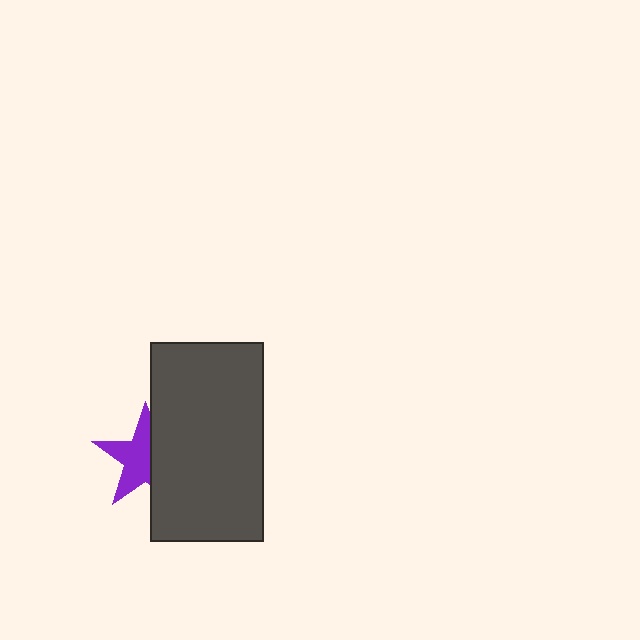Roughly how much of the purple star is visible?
About half of it is visible (roughly 57%).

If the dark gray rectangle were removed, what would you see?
You would see the complete purple star.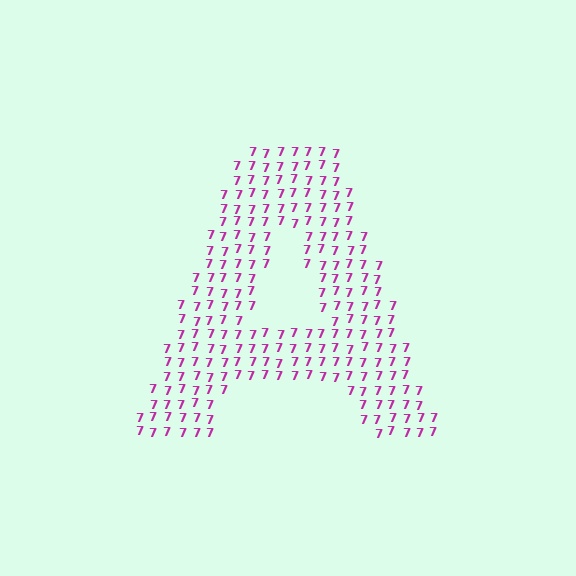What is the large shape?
The large shape is the letter A.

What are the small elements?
The small elements are digit 7's.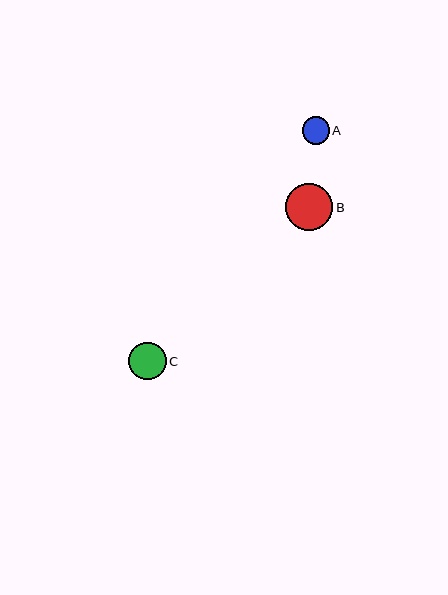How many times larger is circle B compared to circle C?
Circle B is approximately 1.3 times the size of circle C.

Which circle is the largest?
Circle B is the largest with a size of approximately 47 pixels.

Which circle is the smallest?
Circle A is the smallest with a size of approximately 27 pixels.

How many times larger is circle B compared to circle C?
Circle B is approximately 1.3 times the size of circle C.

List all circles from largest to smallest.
From largest to smallest: B, C, A.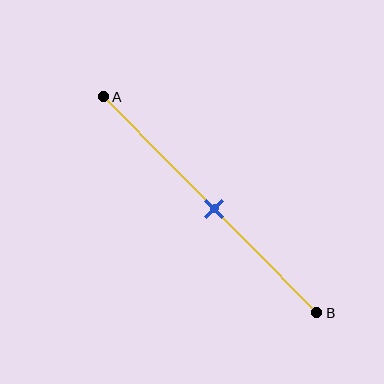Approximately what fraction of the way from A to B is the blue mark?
The blue mark is approximately 50% of the way from A to B.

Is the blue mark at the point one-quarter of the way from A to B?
No, the mark is at about 50% from A, not at the 25% one-quarter point.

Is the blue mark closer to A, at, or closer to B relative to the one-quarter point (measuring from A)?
The blue mark is closer to point B than the one-quarter point of segment AB.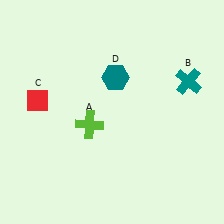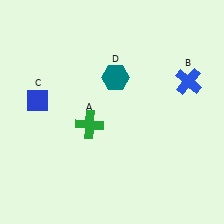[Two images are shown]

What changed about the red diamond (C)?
In Image 1, C is red. In Image 2, it changed to blue.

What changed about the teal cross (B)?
In Image 1, B is teal. In Image 2, it changed to blue.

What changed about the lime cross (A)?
In Image 1, A is lime. In Image 2, it changed to green.